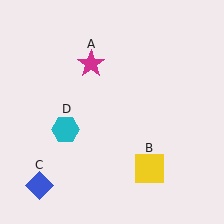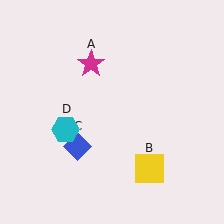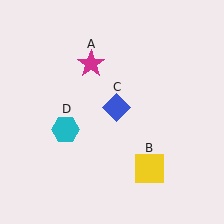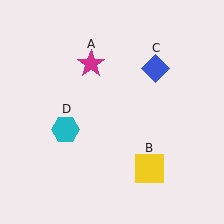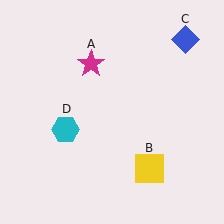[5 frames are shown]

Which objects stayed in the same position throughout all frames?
Magenta star (object A) and yellow square (object B) and cyan hexagon (object D) remained stationary.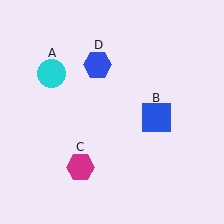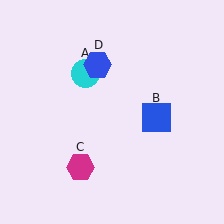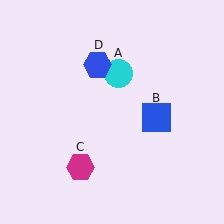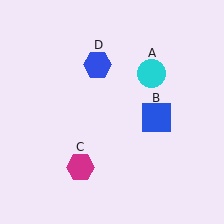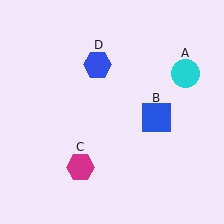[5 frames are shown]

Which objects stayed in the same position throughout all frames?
Blue square (object B) and magenta hexagon (object C) and blue hexagon (object D) remained stationary.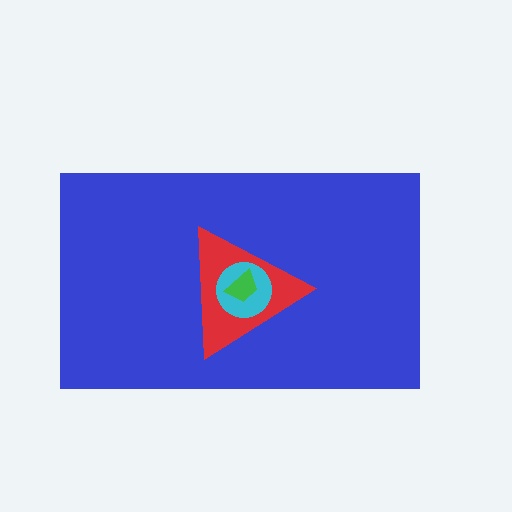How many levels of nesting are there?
4.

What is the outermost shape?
The blue rectangle.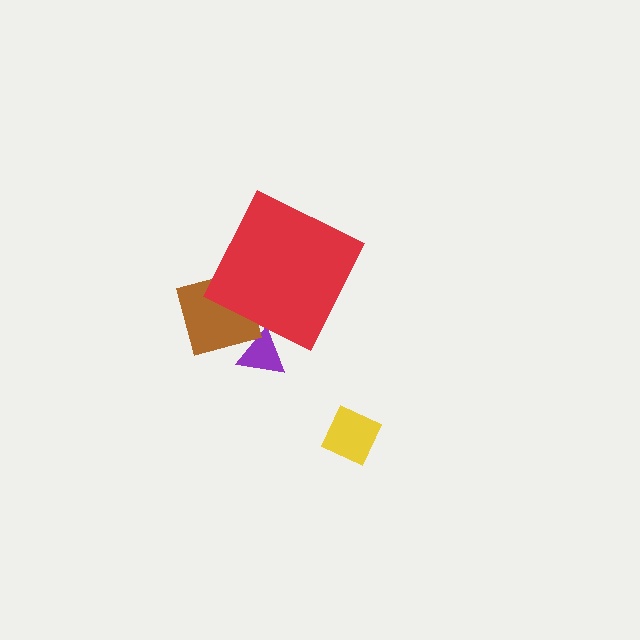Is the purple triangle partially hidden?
Yes, the purple triangle is partially hidden behind the red diamond.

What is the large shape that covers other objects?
A red diamond.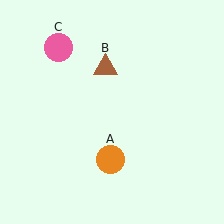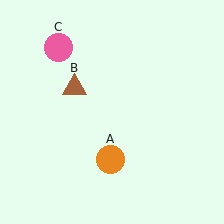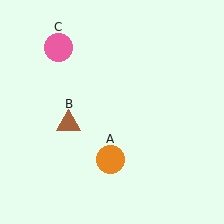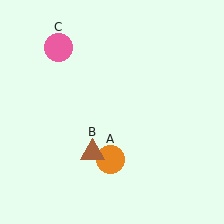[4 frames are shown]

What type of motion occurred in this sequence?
The brown triangle (object B) rotated counterclockwise around the center of the scene.